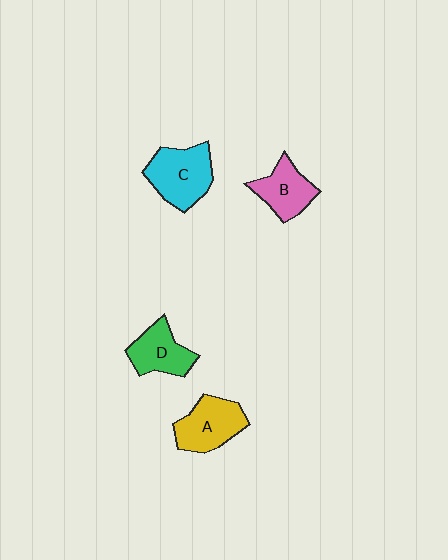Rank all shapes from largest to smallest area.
From largest to smallest: C (cyan), A (yellow), D (green), B (pink).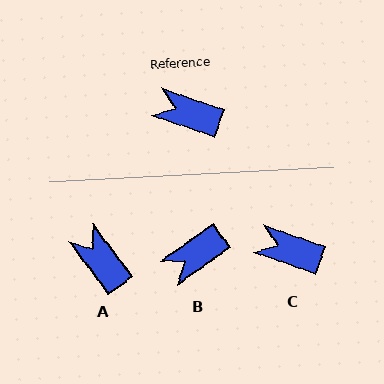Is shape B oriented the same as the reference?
No, it is off by about 55 degrees.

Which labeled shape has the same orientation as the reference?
C.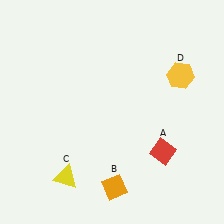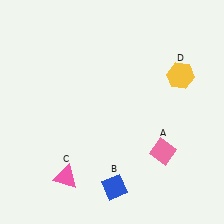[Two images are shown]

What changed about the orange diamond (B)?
In Image 1, B is orange. In Image 2, it changed to blue.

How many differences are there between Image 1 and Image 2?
There are 3 differences between the two images.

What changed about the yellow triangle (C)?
In Image 1, C is yellow. In Image 2, it changed to pink.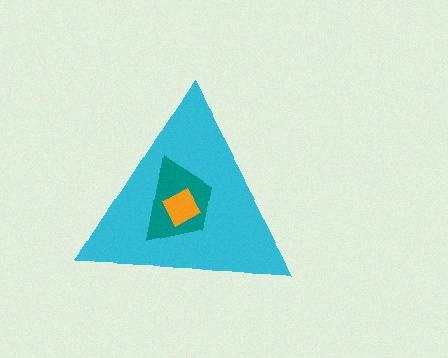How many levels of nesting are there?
3.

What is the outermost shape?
The cyan triangle.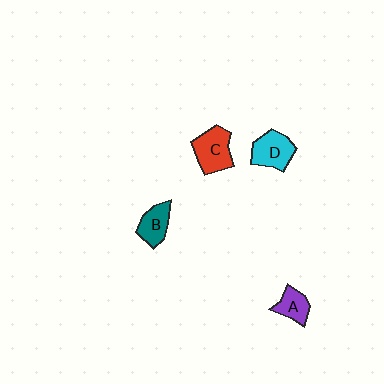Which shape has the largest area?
Shape C (red).